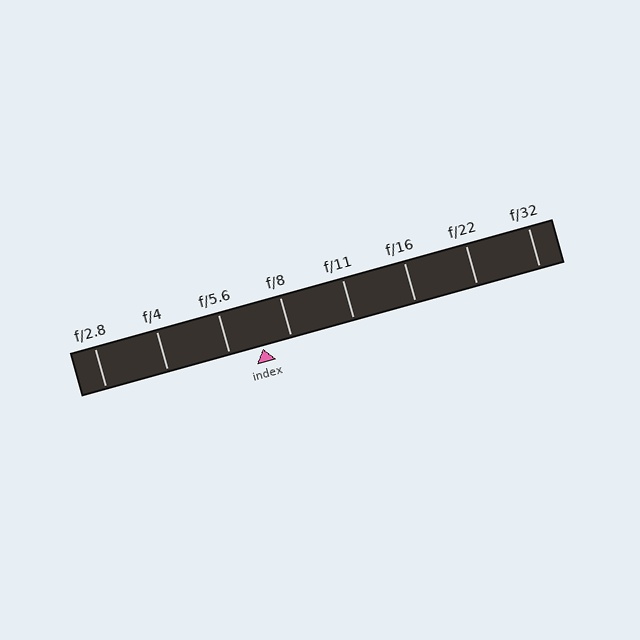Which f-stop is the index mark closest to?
The index mark is closest to f/8.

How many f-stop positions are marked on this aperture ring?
There are 8 f-stop positions marked.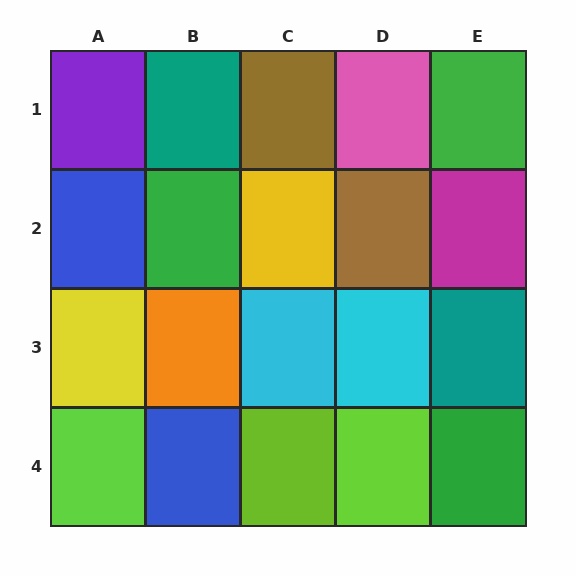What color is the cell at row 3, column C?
Cyan.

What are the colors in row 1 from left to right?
Purple, teal, brown, pink, green.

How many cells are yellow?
2 cells are yellow.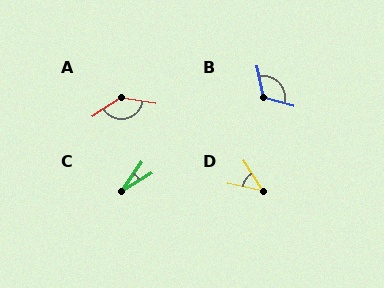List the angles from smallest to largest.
C (23°), D (45°), B (116°), A (137°).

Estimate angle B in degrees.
Approximately 116 degrees.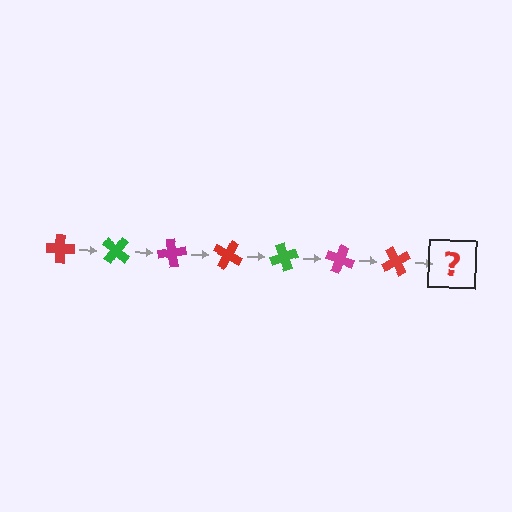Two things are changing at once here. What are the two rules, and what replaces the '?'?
The two rules are that it rotates 40 degrees each step and the color cycles through red, green, and magenta. The '?' should be a green cross, rotated 280 degrees from the start.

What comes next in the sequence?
The next element should be a green cross, rotated 280 degrees from the start.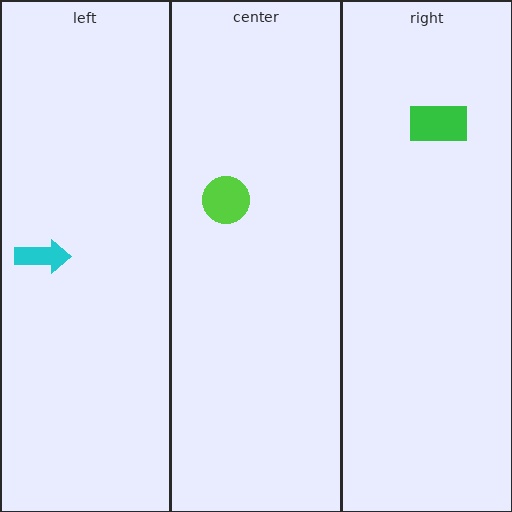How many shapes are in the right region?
1.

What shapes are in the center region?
The lime circle.